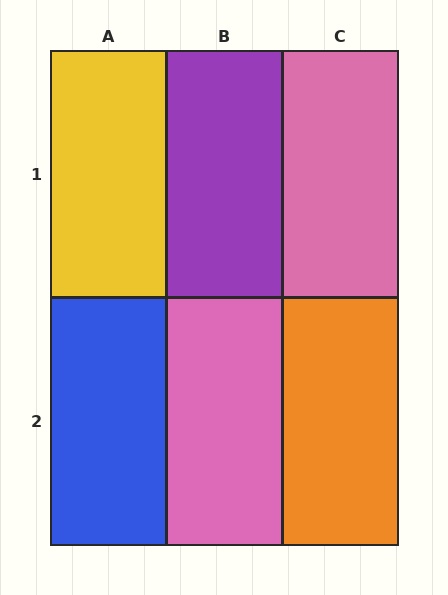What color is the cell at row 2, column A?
Blue.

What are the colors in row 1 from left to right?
Yellow, purple, pink.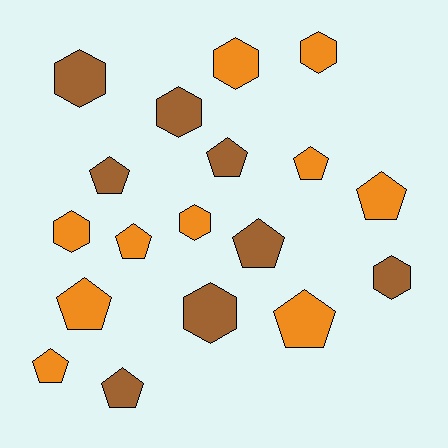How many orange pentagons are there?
There are 6 orange pentagons.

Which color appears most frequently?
Orange, with 10 objects.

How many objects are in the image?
There are 18 objects.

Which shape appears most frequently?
Pentagon, with 10 objects.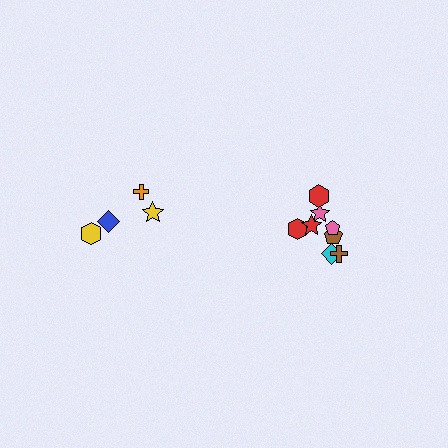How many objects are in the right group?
There are 8 objects.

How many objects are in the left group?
There are 4 objects.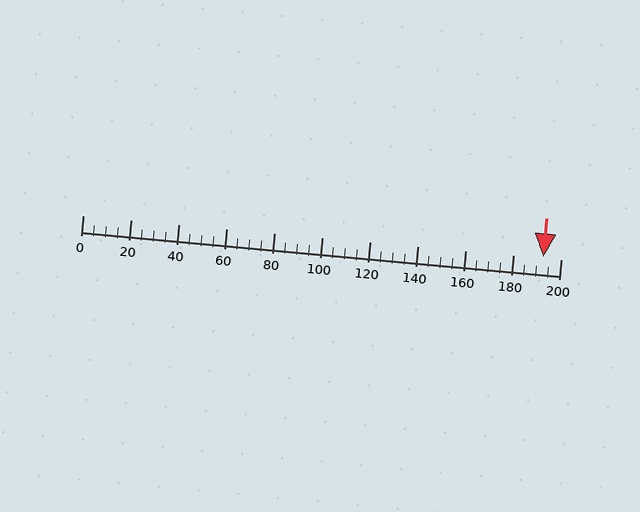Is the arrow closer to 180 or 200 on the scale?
The arrow is closer to 200.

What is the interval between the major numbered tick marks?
The major tick marks are spaced 20 units apart.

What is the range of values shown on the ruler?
The ruler shows values from 0 to 200.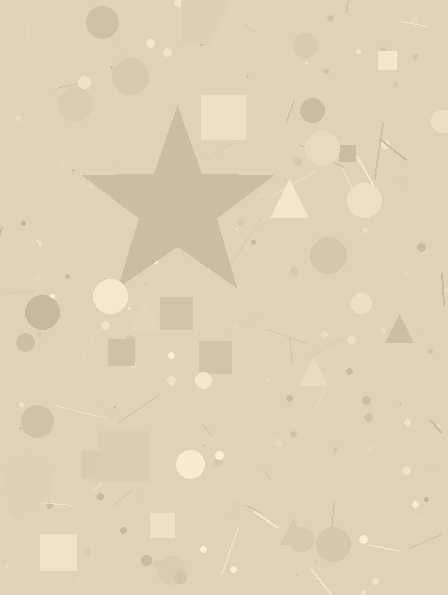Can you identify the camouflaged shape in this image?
The camouflaged shape is a star.